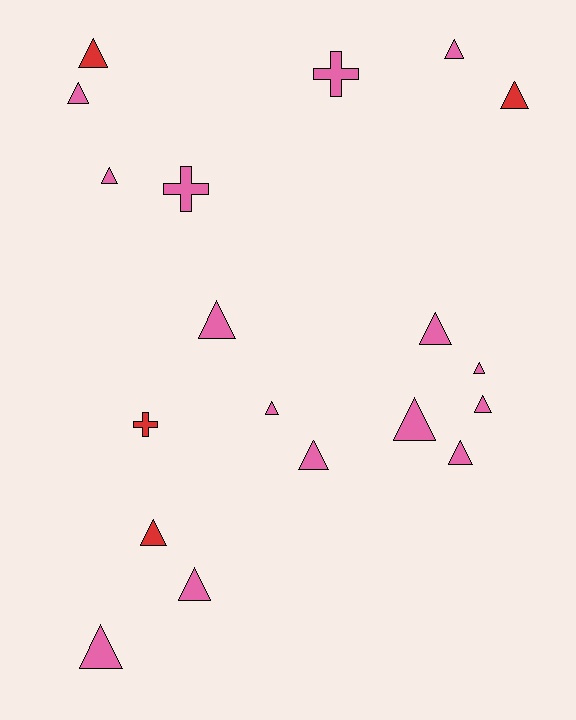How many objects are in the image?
There are 19 objects.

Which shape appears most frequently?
Triangle, with 16 objects.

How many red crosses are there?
There is 1 red cross.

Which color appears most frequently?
Pink, with 15 objects.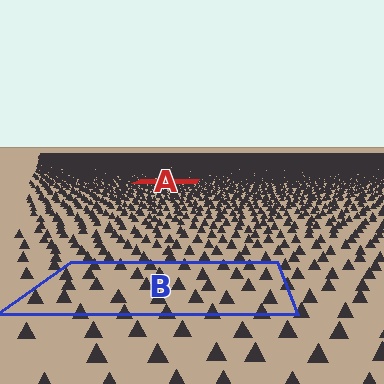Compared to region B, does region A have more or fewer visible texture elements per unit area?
Region A has more texture elements per unit area — they are packed more densely because it is farther away.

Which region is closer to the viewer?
Region B is closer. The texture elements there are larger and more spread out.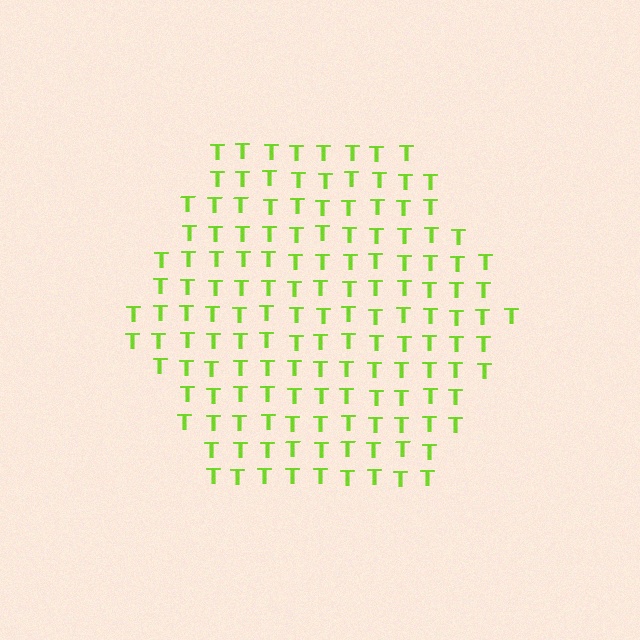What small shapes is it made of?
It is made of small letter T's.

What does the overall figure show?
The overall figure shows a hexagon.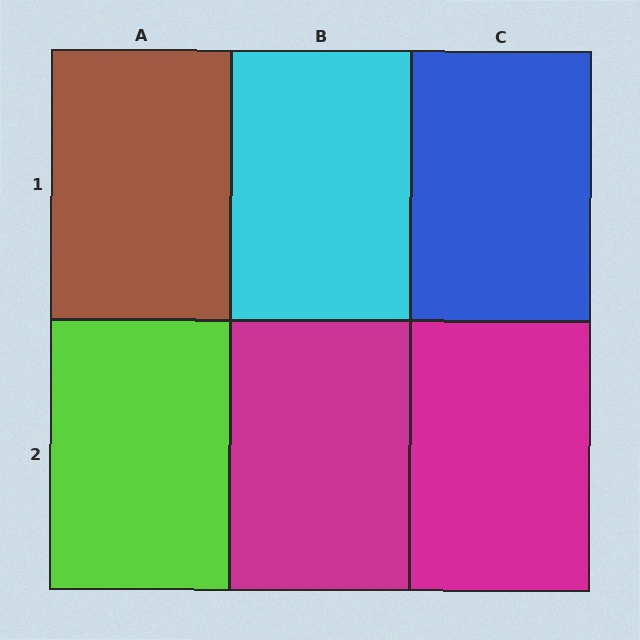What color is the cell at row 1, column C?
Blue.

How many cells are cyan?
1 cell is cyan.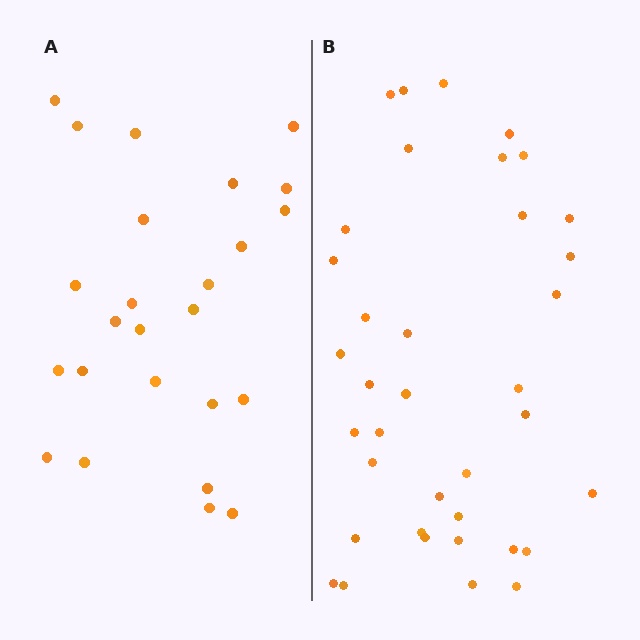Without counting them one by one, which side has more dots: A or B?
Region B (the right region) has more dots.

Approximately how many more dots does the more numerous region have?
Region B has roughly 12 or so more dots than region A.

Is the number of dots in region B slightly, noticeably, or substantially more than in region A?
Region B has substantially more. The ratio is roughly 1.5 to 1.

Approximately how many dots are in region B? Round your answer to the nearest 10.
About 40 dots. (The exact count is 37, which rounds to 40.)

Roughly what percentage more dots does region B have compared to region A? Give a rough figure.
About 50% more.